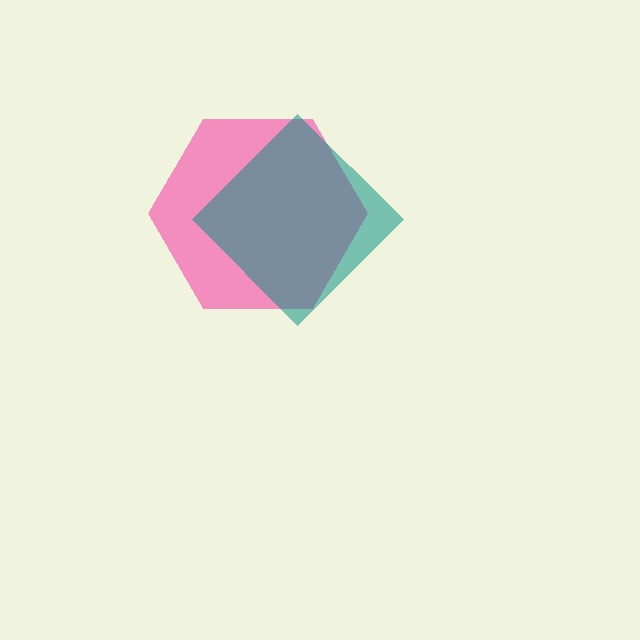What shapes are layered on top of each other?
The layered shapes are: a pink hexagon, a teal diamond.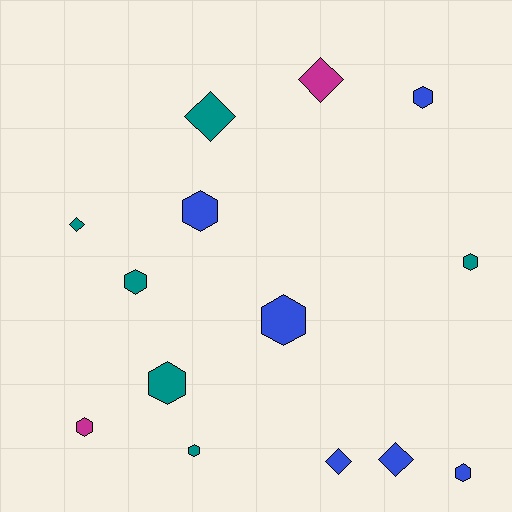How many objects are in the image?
There are 14 objects.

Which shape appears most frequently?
Hexagon, with 9 objects.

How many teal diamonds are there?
There are 2 teal diamonds.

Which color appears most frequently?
Teal, with 6 objects.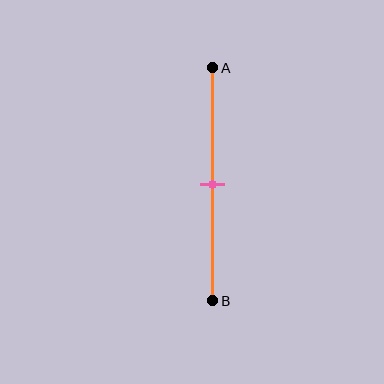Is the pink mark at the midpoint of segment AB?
Yes, the mark is approximately at the midpoint.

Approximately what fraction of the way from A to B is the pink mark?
The pink mark is approximately 50% of the way from A to B.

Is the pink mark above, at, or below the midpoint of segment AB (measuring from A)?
The pink mark is approximately at the midpoint of segment AB.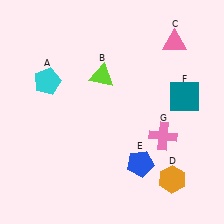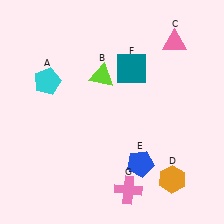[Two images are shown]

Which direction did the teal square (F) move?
The teal square (F) moved left.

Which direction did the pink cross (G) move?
The pink cross (G) moved down.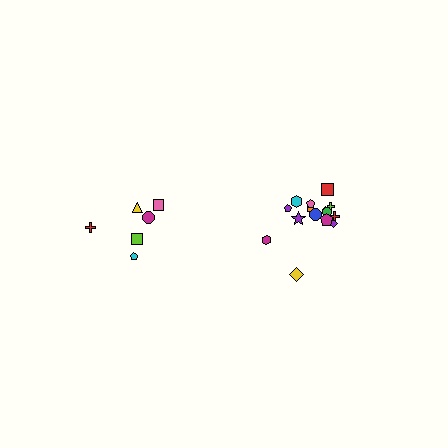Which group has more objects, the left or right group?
The right group.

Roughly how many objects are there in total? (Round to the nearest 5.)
Roughly 20 objects in total.